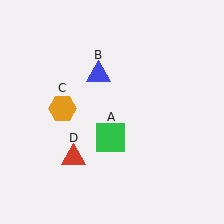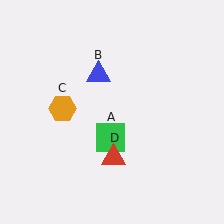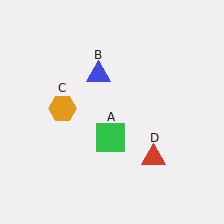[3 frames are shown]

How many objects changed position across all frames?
1 object changed position: red triangle (object D).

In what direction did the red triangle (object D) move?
The red triangle (object D) moved right.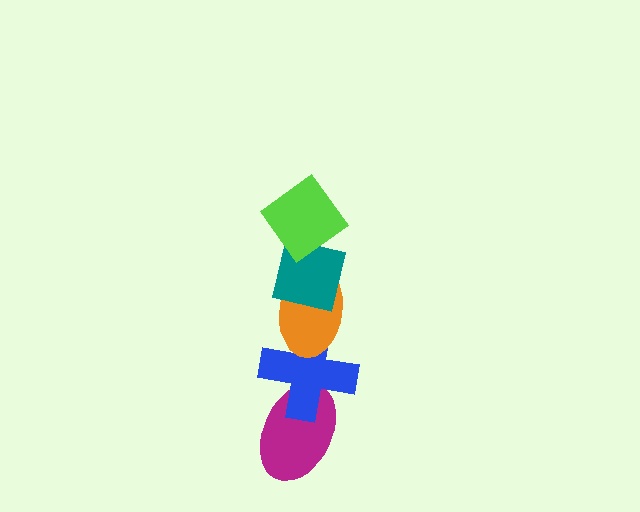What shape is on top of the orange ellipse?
The teal square is on top of the orange ellipse.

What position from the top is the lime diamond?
The lime diamond is 1st from the top.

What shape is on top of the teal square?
The lime diamond is on top of the teal square.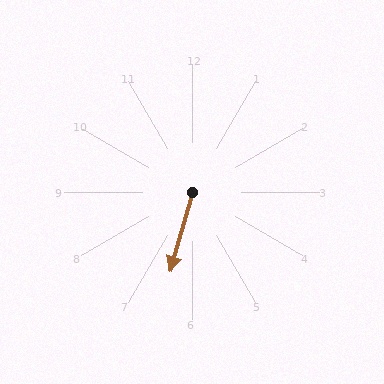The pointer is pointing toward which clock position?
Roughly 7 o'clock.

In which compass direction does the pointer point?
South.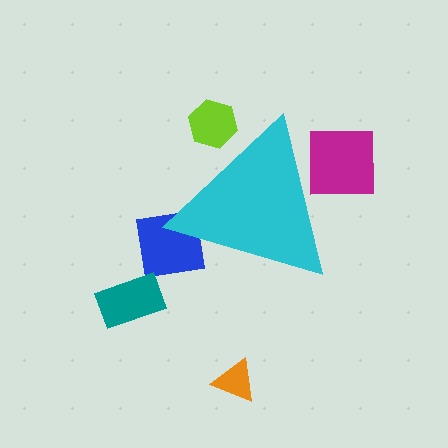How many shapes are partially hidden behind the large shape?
3 shapes are partially hidden.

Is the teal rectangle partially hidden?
No, the teal rectangle is fully visible.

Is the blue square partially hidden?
Yes, the blue square is partially hidden behind the cyan triangle.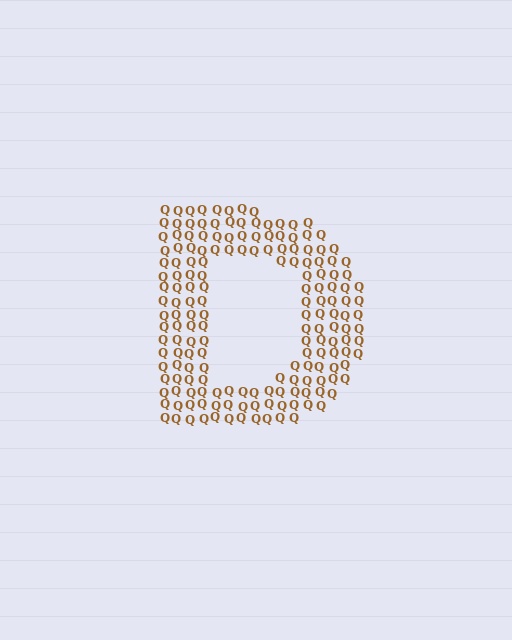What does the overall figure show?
The overall figure shows the letter D.